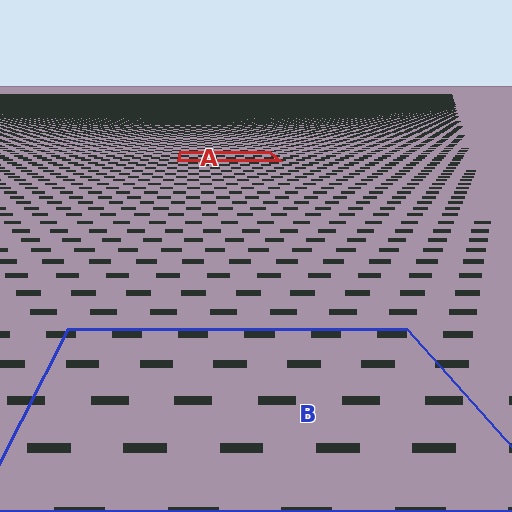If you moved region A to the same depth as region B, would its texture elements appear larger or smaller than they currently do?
They would appear larger. At a closer depth, the same texture elements are projected at a bigger on-screen size.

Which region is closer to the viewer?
Region B is closer. The texture elements there are larger and more spread out.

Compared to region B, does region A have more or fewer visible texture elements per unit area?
Region A has more texture elements per unit area — they are packed more densely because it is farther away.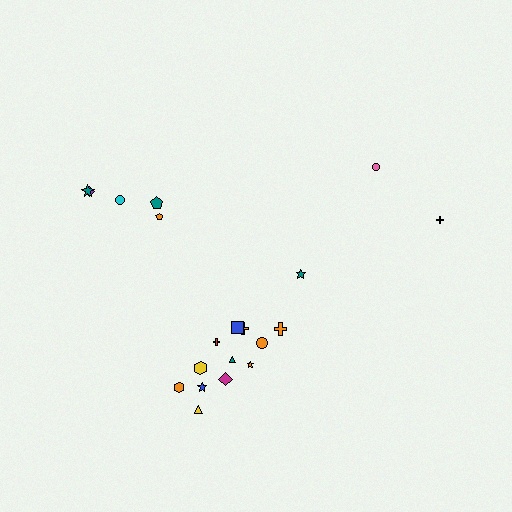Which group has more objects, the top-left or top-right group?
The top-left group.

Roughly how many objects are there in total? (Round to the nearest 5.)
Roughly 20 objects in total.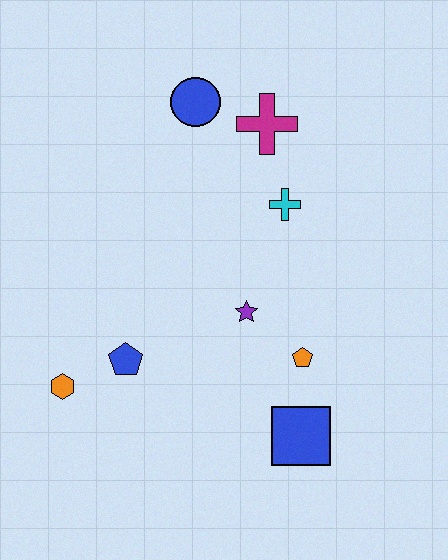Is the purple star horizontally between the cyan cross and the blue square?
No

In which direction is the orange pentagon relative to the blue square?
The orange pentagon is above the blue square.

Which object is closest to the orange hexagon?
The blue pentagon is closest to the orange hexagon.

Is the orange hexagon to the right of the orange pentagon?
No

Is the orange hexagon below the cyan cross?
Yes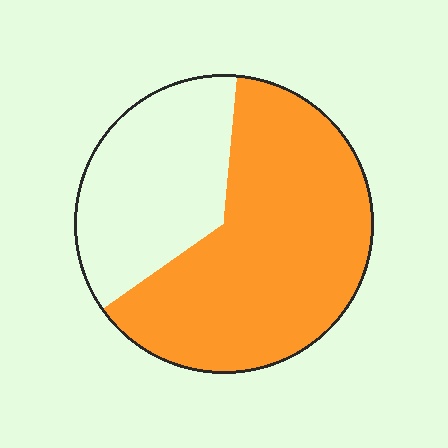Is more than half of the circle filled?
Yes.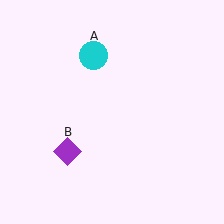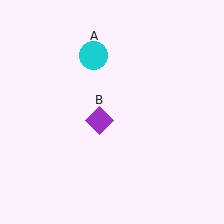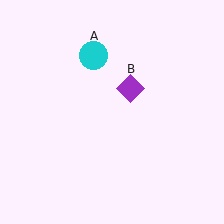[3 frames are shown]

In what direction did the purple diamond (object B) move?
The purple diamond (object B) moved up and to the right.